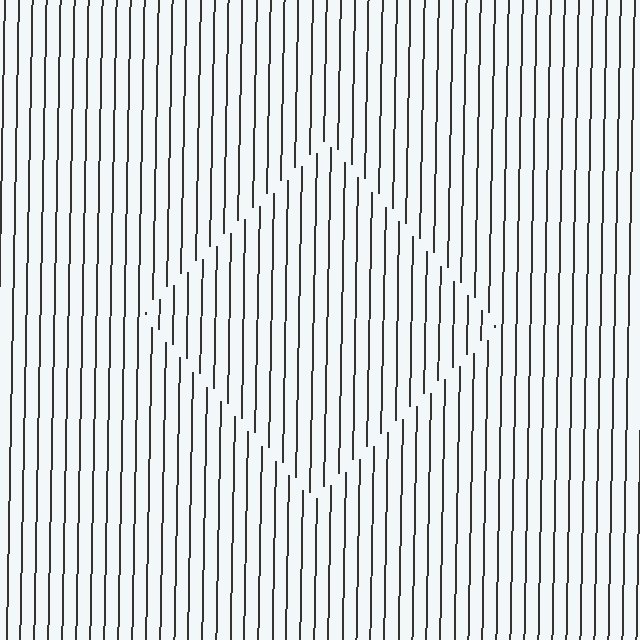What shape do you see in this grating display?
An illusory square. The interior of the shape contains the same grating, shifted by half a period — the contour is defined by the phase discontinuity where line-ends from the inner and outer gratings abut.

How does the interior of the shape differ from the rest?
The interior of the shape contains the same grating, shifted by half a period — the contour is defined by the phase discontinuity where line-ends from the inner and outer gratings abut.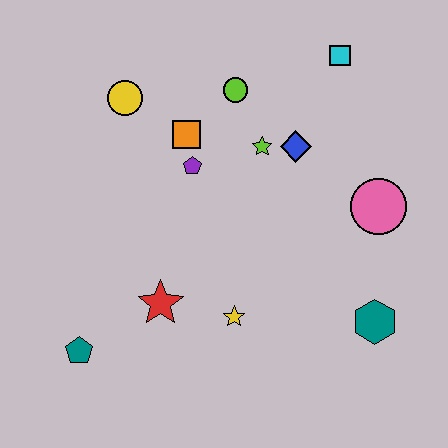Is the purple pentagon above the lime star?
No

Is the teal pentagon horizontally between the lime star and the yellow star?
No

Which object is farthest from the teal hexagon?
The yellow circle is farthest from the teal hexagon.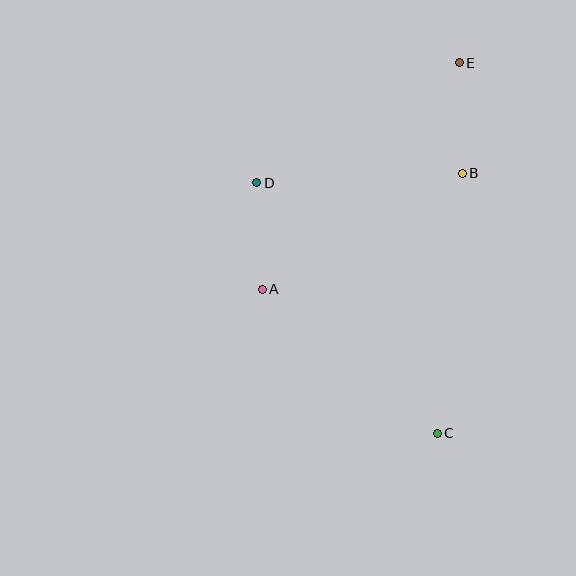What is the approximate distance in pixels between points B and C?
The distance between B and C is approximately 261 pixels.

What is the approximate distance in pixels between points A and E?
The distance between A and E is approximately 300 pixels.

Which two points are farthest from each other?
Points C and E are farthest from each other.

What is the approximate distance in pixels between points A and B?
The distance between A and B is approximately 231 pixels.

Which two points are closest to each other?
Points A and D are closest to each other.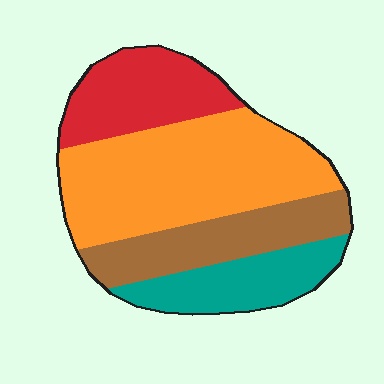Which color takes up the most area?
Orange, at roughly 45%.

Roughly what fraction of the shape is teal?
Teal takes up about one sixth (1/6) of the shape.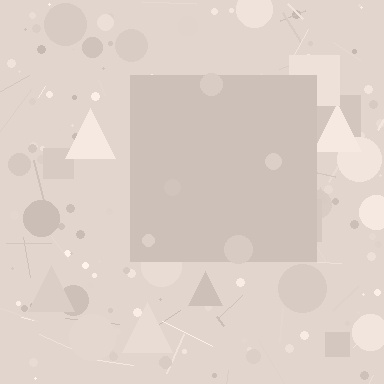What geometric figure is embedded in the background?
A square is embedded in the background.